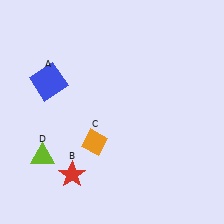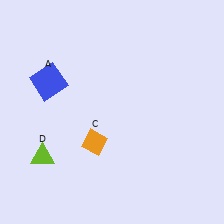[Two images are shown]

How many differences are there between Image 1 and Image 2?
There is 1 difference between the two images.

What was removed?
The red star (B) was removed in Image 2.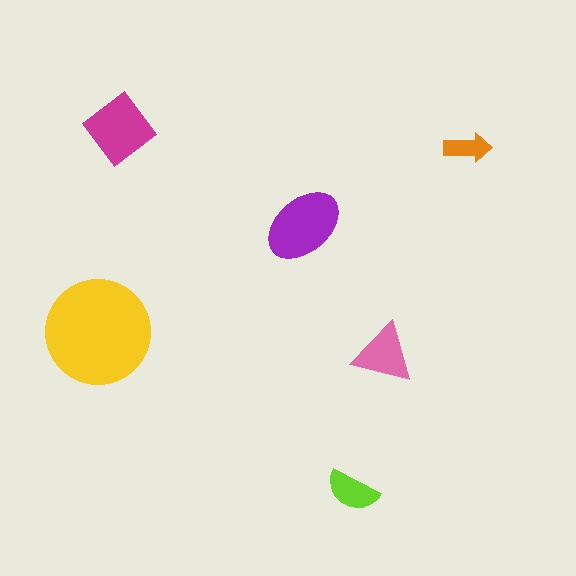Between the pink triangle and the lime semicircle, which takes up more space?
The pink triangle.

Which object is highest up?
The magenta diamond is topmost.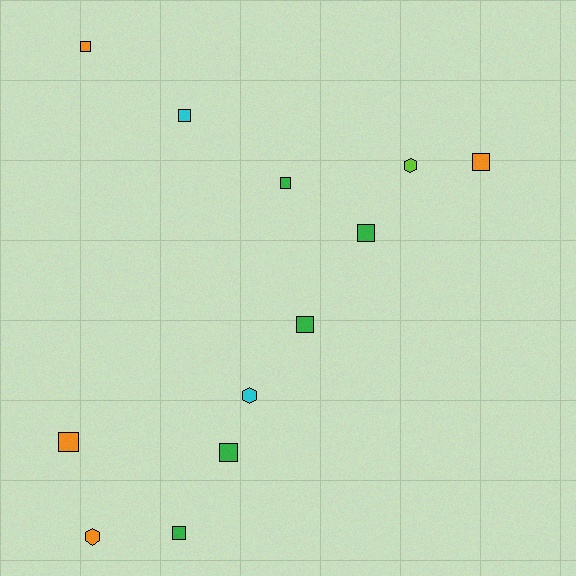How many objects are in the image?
There are 12 objects.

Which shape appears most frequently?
Square, with 9 objects.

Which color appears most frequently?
Green, with 5 objects.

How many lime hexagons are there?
There is 1 lime hexagon.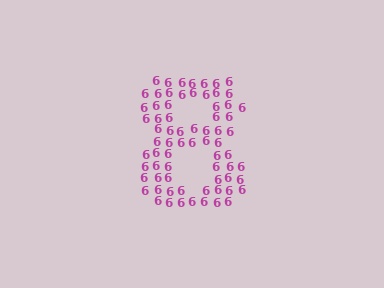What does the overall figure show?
The overall figure shows the digit 8.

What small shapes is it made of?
It is made of small digit 6's.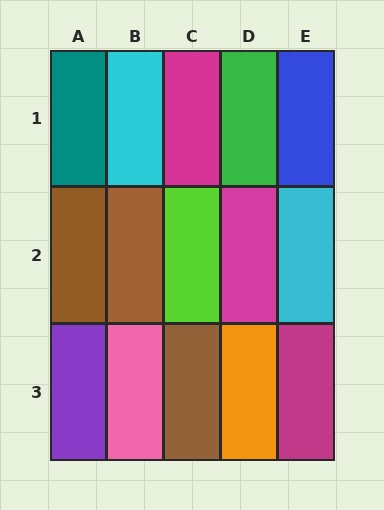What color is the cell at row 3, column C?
Brown.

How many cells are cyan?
2 cells are cyan.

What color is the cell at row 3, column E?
Magenta.